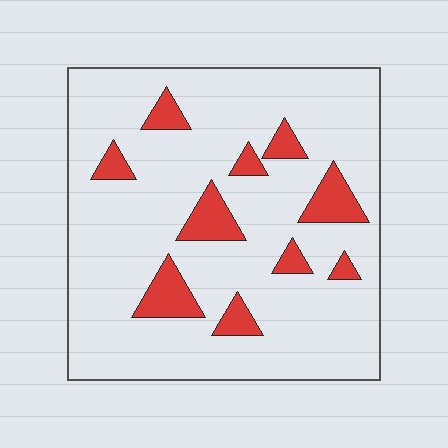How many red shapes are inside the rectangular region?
10.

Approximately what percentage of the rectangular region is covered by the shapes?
Approximately 15%.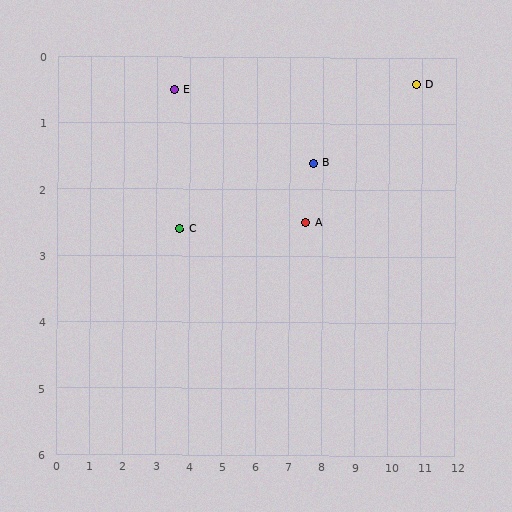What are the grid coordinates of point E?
Point E is at approximately (3.5, 0.5).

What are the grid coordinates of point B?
Point B is at approximately (7.7, 1.6).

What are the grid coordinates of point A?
Point A is at approximately (7.5, 2.5).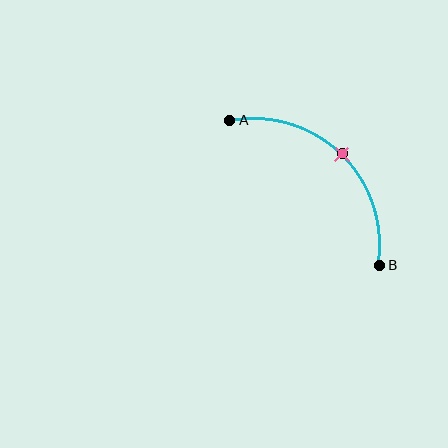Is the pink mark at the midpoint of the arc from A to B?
Yes. The pink mark lies on the arc at equal arc-length from both A and B — it is the arc midpoint.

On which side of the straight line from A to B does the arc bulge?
The arc bulges above and to the right of the straight line connecting A and B.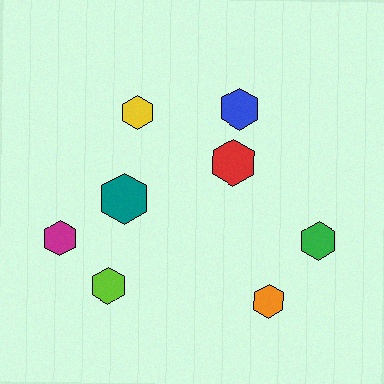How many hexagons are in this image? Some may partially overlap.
There are 8 hexagons.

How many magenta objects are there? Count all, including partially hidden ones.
There is 1 magenta object.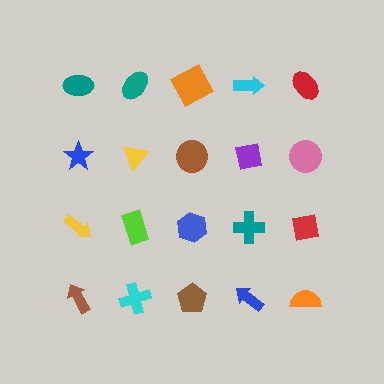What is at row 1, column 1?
A teal ellipse.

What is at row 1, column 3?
An orange square.